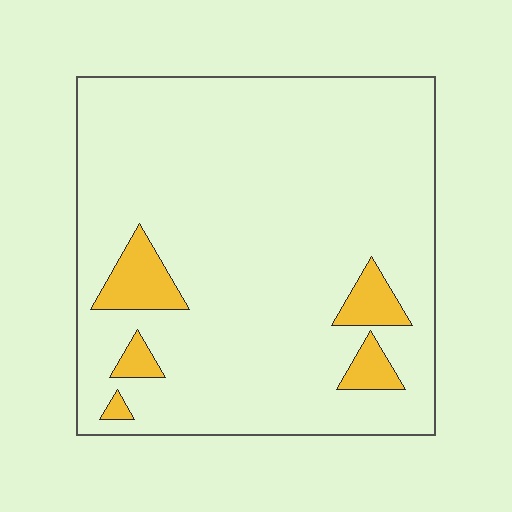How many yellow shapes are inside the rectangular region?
5.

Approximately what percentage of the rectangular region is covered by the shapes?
Approximately 10%.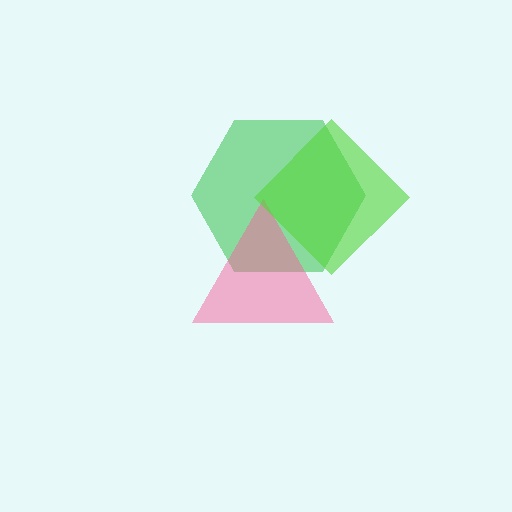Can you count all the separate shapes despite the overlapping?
Yes, there are 3 separate shapes.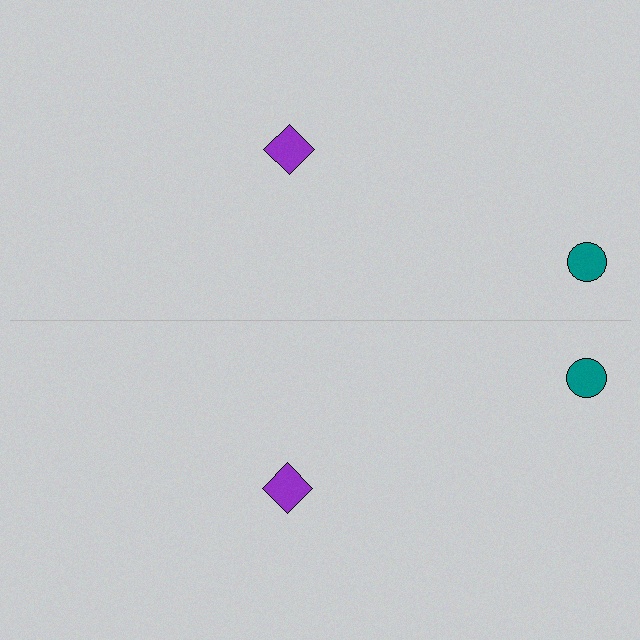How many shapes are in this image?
There are 4 shapes in this image.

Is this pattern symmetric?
Yes, this pattern has bilateral (reflection) symmetry.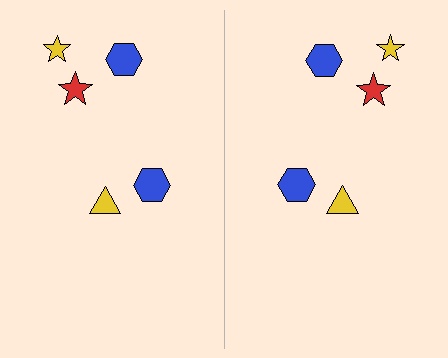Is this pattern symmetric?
Yes, this pattern has bilateral (reflection) symmetry.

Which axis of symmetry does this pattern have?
The pattern has a vertical axis of symmetry running through the center of the image.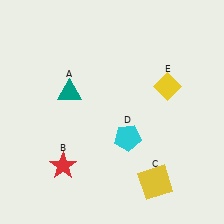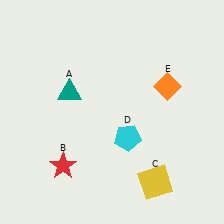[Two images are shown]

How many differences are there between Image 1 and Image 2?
There is 1 difference between the two images.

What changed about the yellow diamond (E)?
In Image 1, E is yellow. In Image 2, it changed to orange.